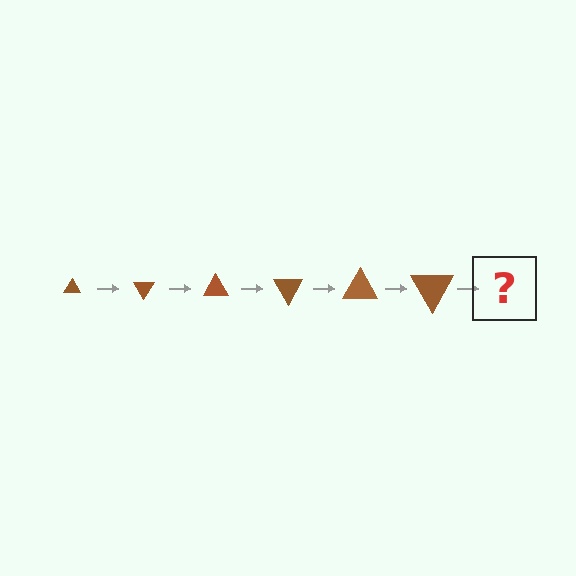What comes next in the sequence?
The next element should be a triangle, larger than the previous one and rotated 360 degrees from the start.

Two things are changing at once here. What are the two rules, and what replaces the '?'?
The two rules are that the triangle grows larger each step and it rotates 60 degrees each step. The '?' should be a triangle, larger than the previous one and rotated 360 degrees from the start.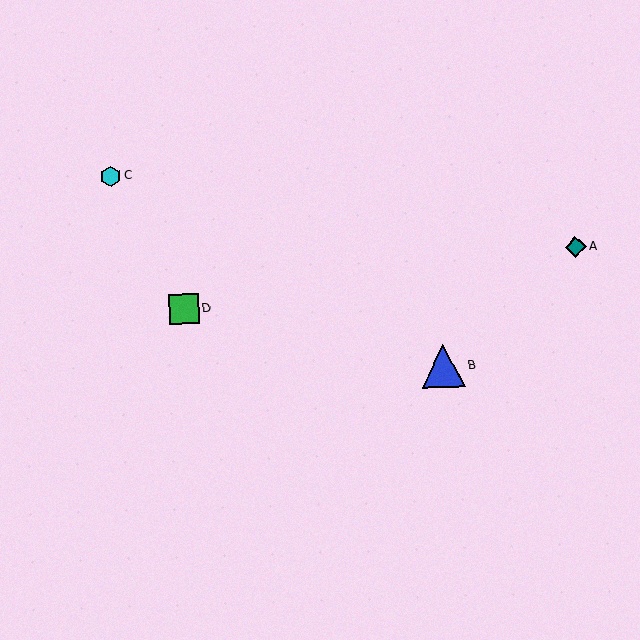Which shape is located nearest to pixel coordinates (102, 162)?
The cyan hexagon (labeled C) at (111, 176) is nearest to that location.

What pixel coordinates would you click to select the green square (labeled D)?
Click at (184, 309) to select the green square D.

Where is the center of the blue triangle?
The center of the blue triangle is at (443, 366).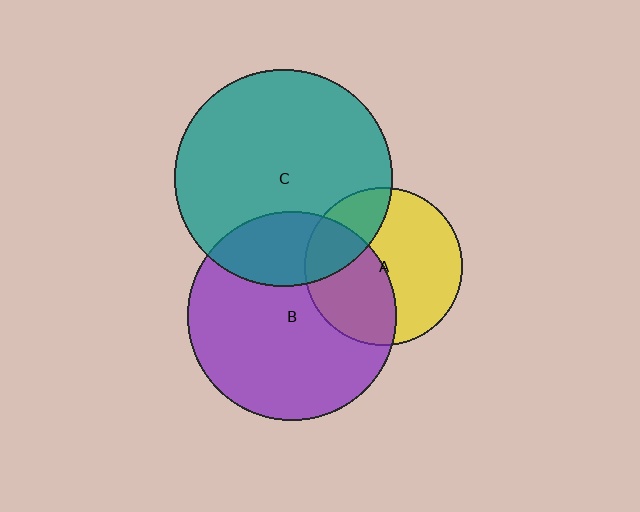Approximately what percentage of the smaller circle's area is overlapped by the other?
Approximately 25%.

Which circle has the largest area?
Circle C (teal).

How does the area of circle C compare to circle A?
Approximately 1.9 times.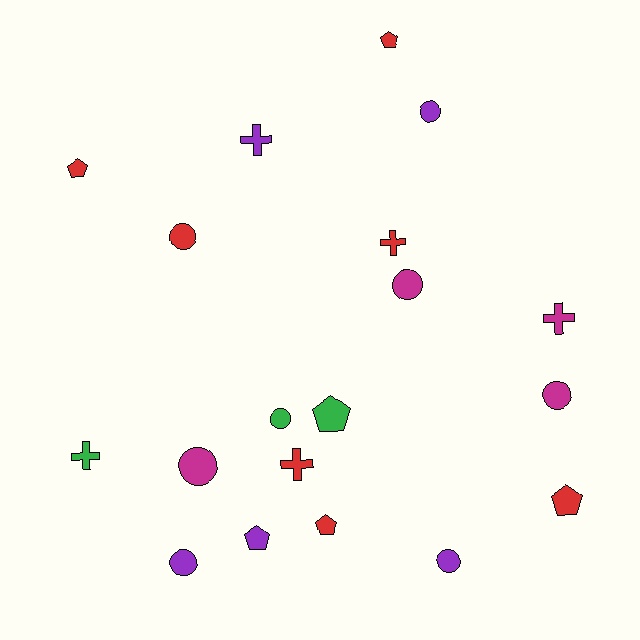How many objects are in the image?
There are 19 objects.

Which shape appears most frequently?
Circle, with 8 objects.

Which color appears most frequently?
Red, with 7 objects.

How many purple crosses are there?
There is 1 purple cross.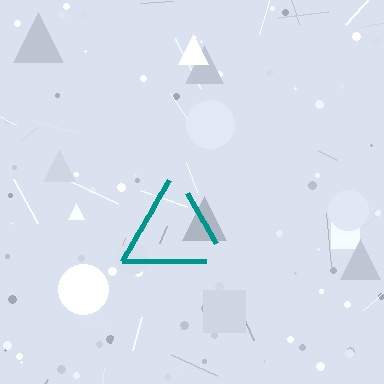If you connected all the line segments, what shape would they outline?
They would outline a triangle.